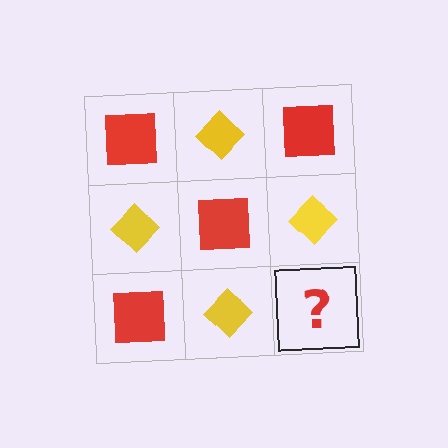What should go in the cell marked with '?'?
The missing cell should contain a red square.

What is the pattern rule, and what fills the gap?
The rule is that it alternates red square and yellow diamond in a checkerboard pattern. The gap should be filled with a red square.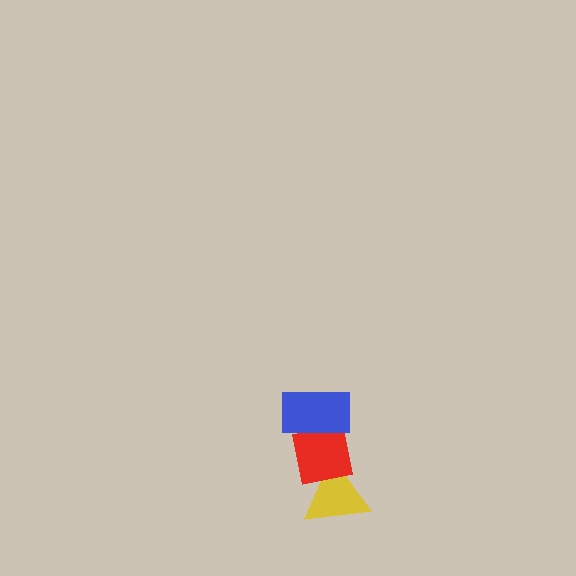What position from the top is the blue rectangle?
The blue rectangle is 1st from the top.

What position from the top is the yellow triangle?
The yellow triangle is 3rd from the top.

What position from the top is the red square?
The red square is 2nd from the top.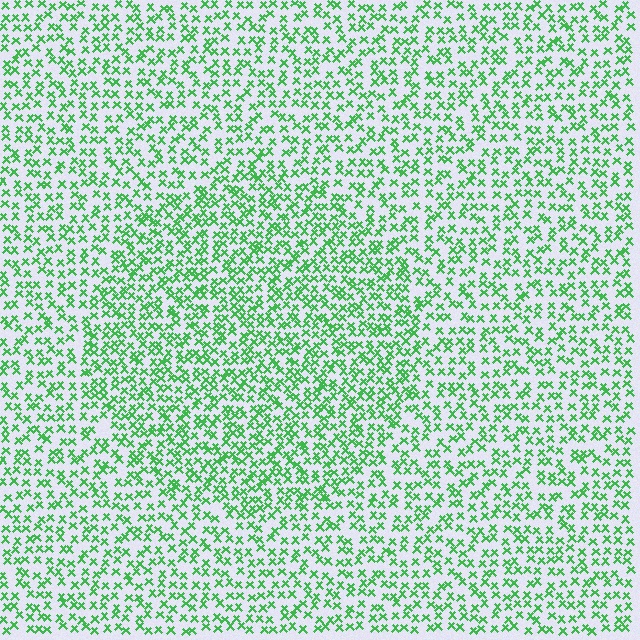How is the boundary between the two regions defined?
The boundary is defined by a change in element density (approximately 1.5x ratio). All elements are the same color, size, and shape.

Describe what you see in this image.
The image contains small green elements arranged at two different densities. A circle-shaped region is visible where the elements are more densely packed than the surrounding area.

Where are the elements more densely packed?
The elements are more densely packed inside the circle boundary.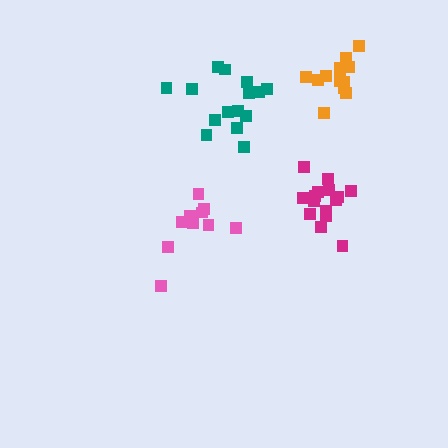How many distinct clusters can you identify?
There are 4 distinct clusters.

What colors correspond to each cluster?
The clusters are colored: orange, pink, teal, magenta.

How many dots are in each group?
Group 1: 13 dots, Group 2: 10 dots, Group 3: 15 dots, Group 4: 16 dots (54 total).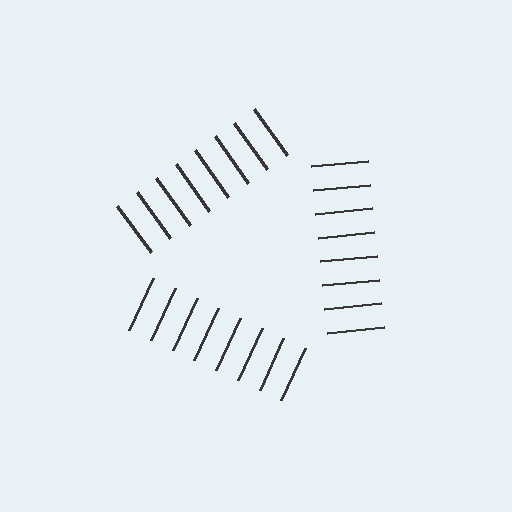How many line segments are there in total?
24 — 8 along each of the 3 edges.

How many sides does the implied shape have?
3 sides — the line-ends trace a triangle.